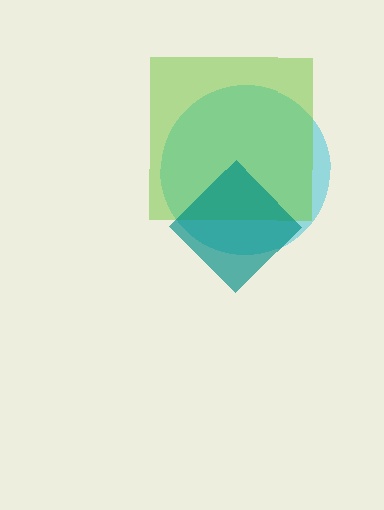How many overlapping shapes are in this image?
There are 3 overlapping shapes in the image.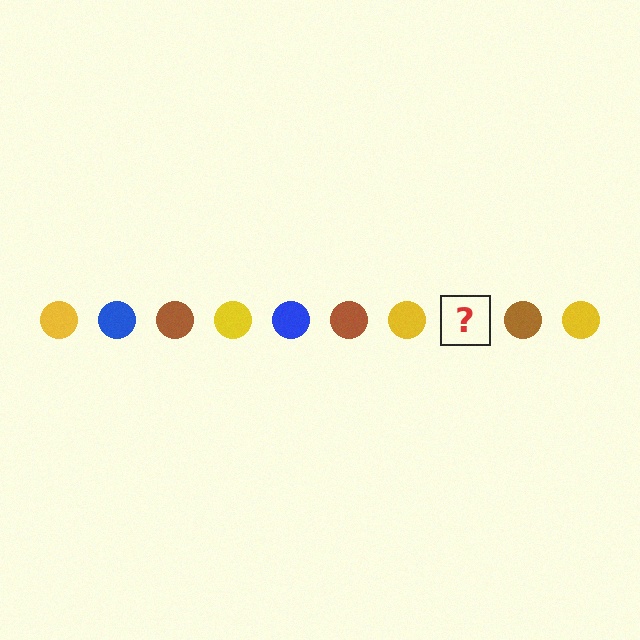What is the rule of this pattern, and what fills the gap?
The rule is that the pattern cycles through yellow, blue, brown circles. The gap should be filled with a blue circle.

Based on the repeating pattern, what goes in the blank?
The blank should be a blue circle.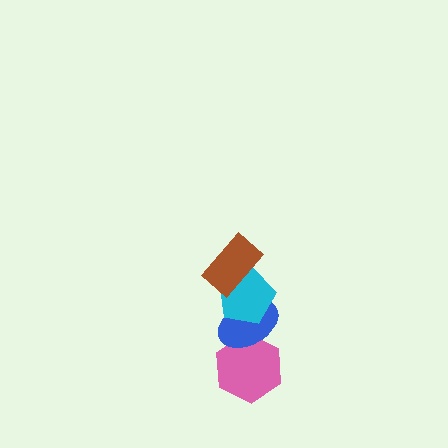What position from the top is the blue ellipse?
The blue ellipse is 3rd from the top.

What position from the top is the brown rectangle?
The brown rectangle is 1st from the top.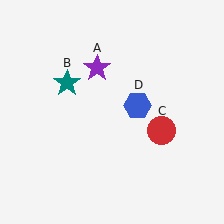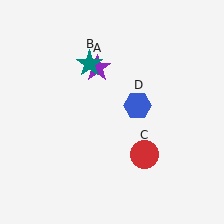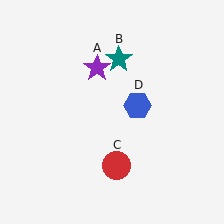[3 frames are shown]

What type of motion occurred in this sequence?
The teal star (object B), red circle (object C) rotated clockwise around the center of the scene.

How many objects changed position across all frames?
2 objects changed position: teal star (object B), red circle (object C).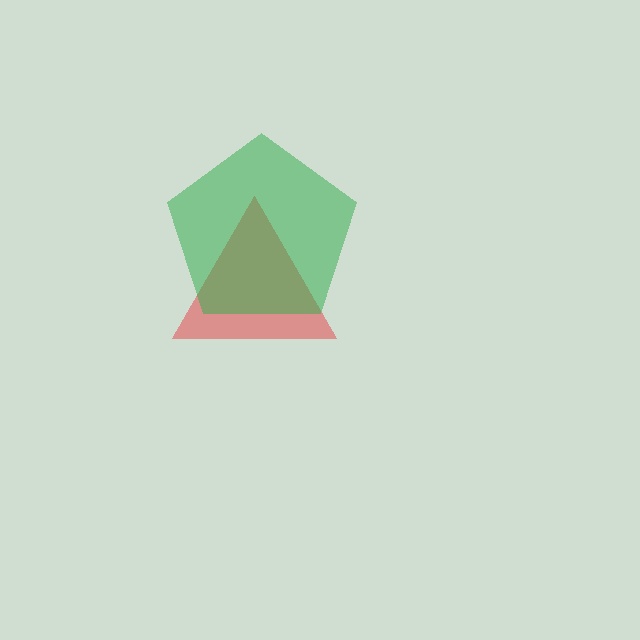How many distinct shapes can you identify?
There are 2 distinct shapes: a red triangle, a green pentagon.